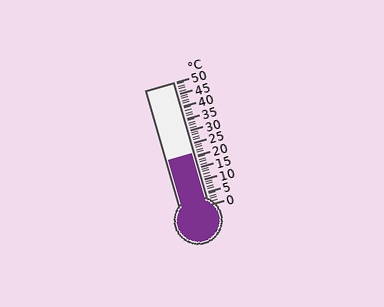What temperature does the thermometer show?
The thermometer shows approximately 21°C.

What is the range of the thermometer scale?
The thermometer scale ranges from 0°C to 50°C.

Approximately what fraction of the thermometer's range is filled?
The thermometer is filled to approximately 40% of its range.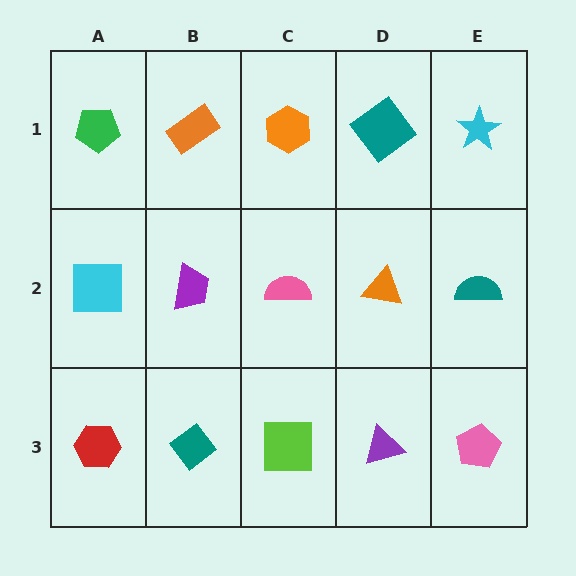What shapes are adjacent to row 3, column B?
A purple trapezoid (row 2, column B), a red hexagon (row 3, column A), a lime square (row 3, column C).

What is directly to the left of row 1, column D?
An orange hexagon.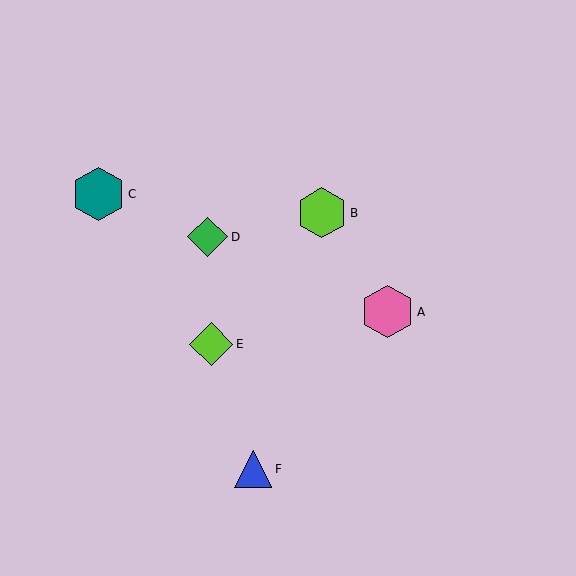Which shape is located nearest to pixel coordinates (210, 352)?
The lime diamond (labeled E) at (211, 344) is nearest to that location.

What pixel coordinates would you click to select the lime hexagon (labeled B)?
Click at (322, 213) to select the lime hexagon B.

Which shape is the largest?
The teal hexagon (labeled C) is the largest.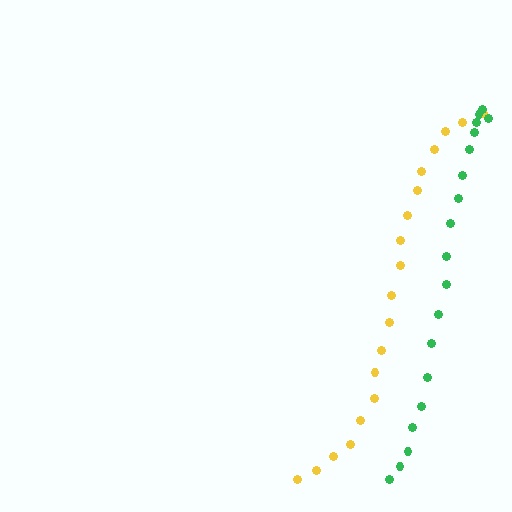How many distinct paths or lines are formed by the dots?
There are 2 distinct paths.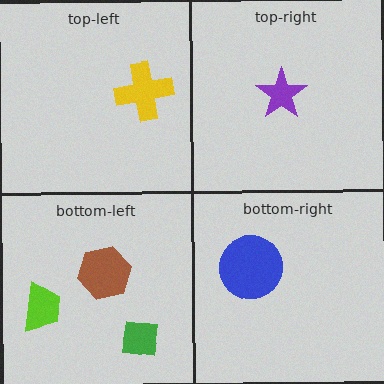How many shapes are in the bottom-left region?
3.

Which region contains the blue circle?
The bottom-right region.